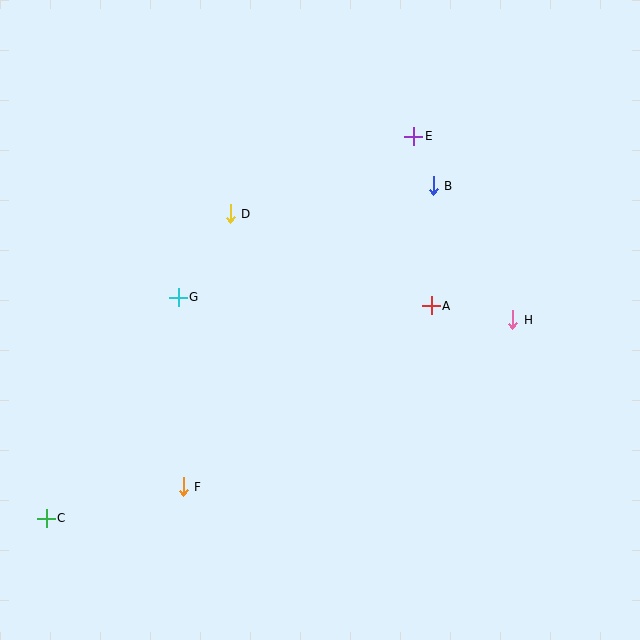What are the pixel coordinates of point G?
Point G is at (178, 297).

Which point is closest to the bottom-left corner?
Point C is closest to the bottom-left corner.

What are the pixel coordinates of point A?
Point A is at (431, 306).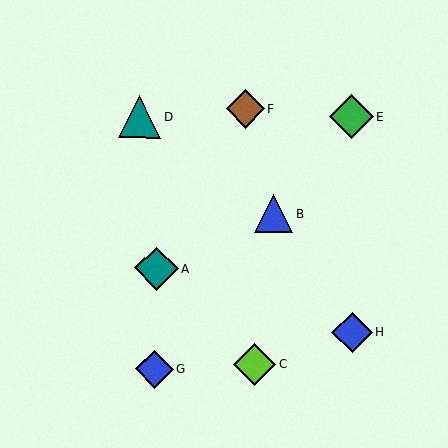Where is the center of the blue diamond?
The center of the blue diamond is at (154, 369).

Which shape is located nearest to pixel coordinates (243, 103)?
The brown diamond (labeled F) at (245, 109) is nearest to that location.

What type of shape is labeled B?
Shape B is a blue triangle.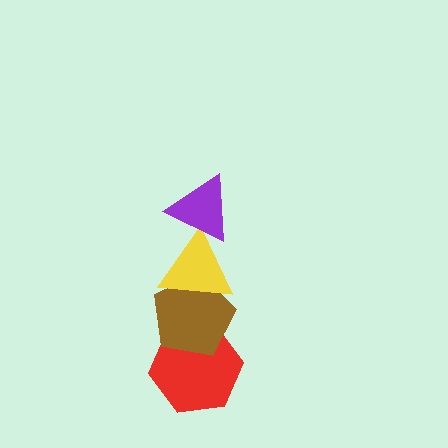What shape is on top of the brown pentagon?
The yellow triangle is on top of the brown pentagon.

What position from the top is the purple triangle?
The purple triangle is 1st from the top.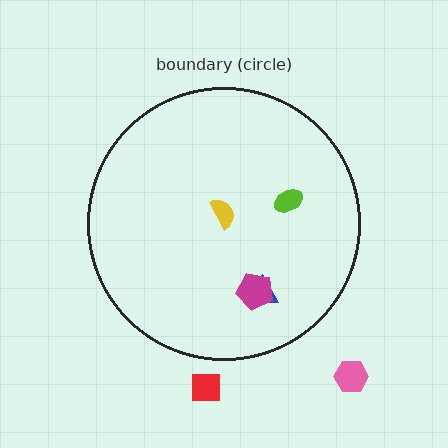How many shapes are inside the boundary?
4 inside, 2 outside.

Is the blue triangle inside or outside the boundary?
Inside.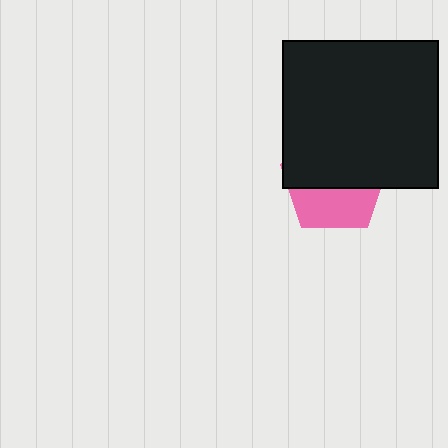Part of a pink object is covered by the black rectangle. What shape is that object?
It is a pentagon.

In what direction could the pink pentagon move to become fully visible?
The pink pentagon could move down. That would shift it out from behind the black rectangle entirely.